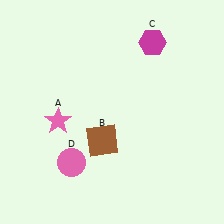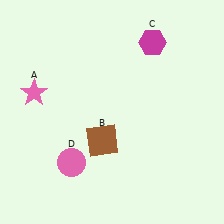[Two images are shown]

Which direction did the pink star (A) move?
The pink star (A) moved up.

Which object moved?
The pink star (A) moved up.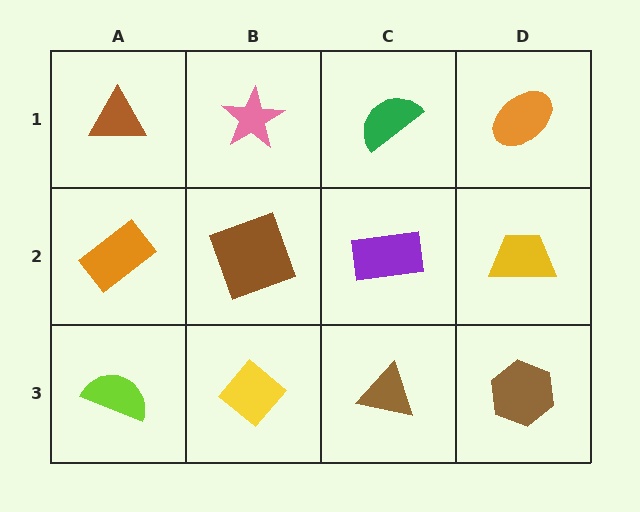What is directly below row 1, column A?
An orange rectangle.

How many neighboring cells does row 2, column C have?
4.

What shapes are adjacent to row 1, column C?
A purple rectangle (row 2, column C), a pink star (row 1, column B), an orange ellipse (row 1, column D).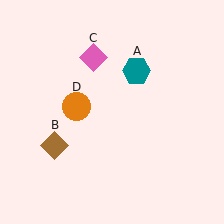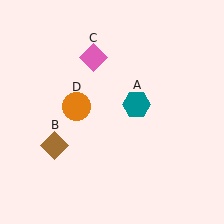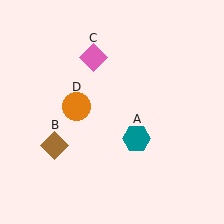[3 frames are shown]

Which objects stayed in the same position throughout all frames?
Brown diamond (object B) and pink diamond (object C) and orange circle (object D) remained stationary.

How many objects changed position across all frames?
1 object changed position: teal hexagon (object A).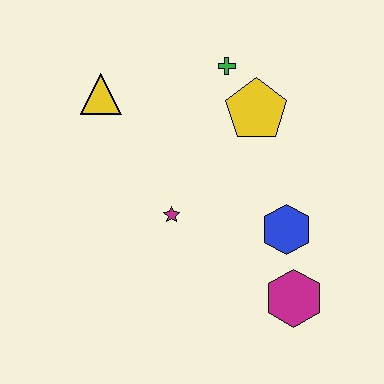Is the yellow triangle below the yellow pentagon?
No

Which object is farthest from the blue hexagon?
The yellow triangle is farthest from the blue hexagon.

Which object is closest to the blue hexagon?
The magenta hexagon is closest to the blue hexagon.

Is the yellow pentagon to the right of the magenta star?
Yes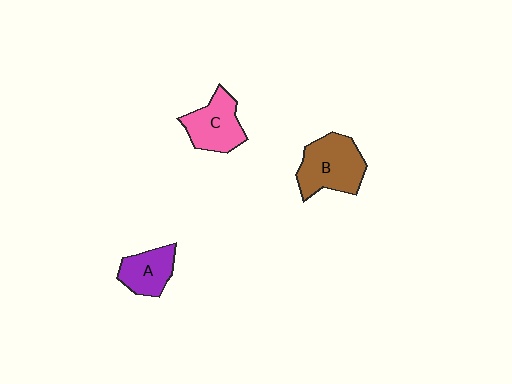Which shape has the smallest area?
Shape A (purple).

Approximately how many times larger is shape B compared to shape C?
Approximately 1.2 times.